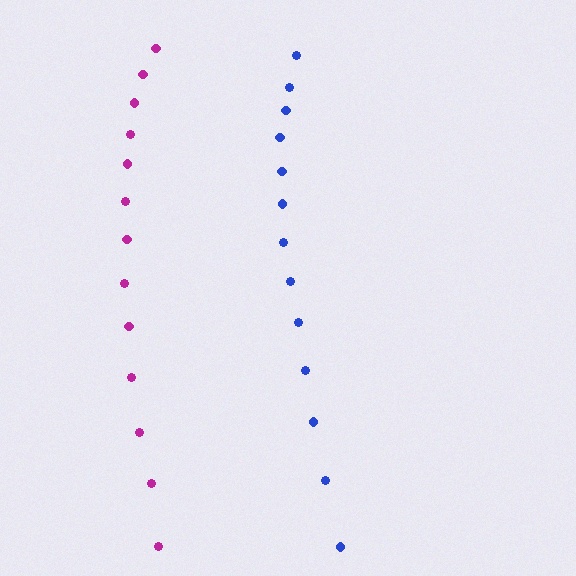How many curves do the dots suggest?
There are 2 distinct paths.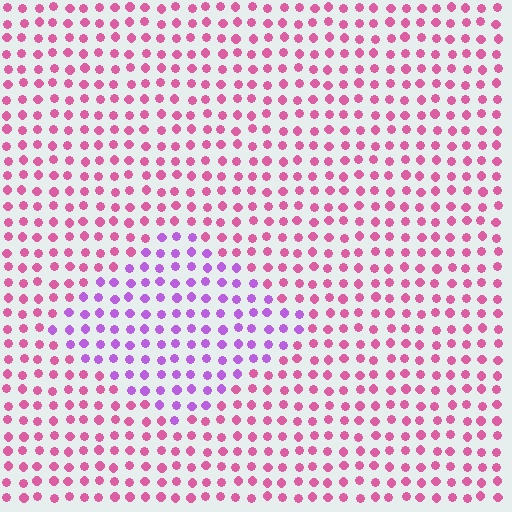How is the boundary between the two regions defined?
The boundary is defined purely by a slight shift in hue (about 44 degrees). Spacing, size, and orientation are identical on both sides.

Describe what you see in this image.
The image is filled with small pink elements in a uniform arrangement. A diamond-shaped region is visible where the elements are tinted to a slightly different hue, forming a subtle color boundary.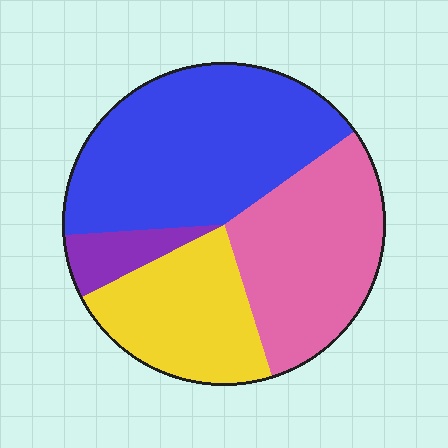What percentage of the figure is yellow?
Yellow takes up about one fifth (1/5) of the figure.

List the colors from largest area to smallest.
From largest to smallest: blue, pink, yellow, purple.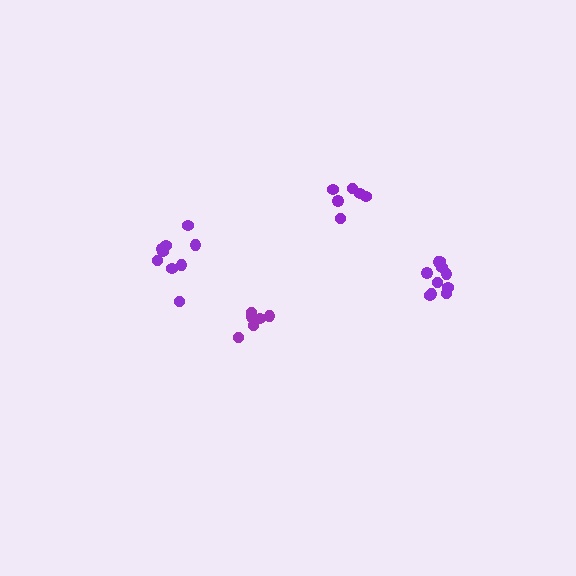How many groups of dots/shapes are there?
There are 4 groups.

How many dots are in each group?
Group 1: 6 dots, Group 2: 6 dots, Group 3: 10 dots, Group 4: 9 dots (31 total).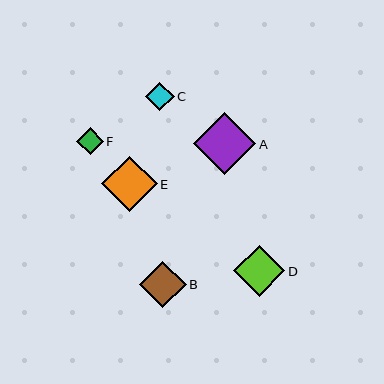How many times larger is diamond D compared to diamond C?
Diamond D is approximately 1.8 times the size of diamond C.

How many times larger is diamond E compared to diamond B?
Diamond E is approximately 1.2 times the size of diamond B.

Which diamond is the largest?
Diamond A is the largest with a size of approximately 62 pixels.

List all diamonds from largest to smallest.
From largest to smallest: A, E, D, B, C, F.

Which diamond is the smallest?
Diamond F is the smallest with a size of approximately 27 pixels.